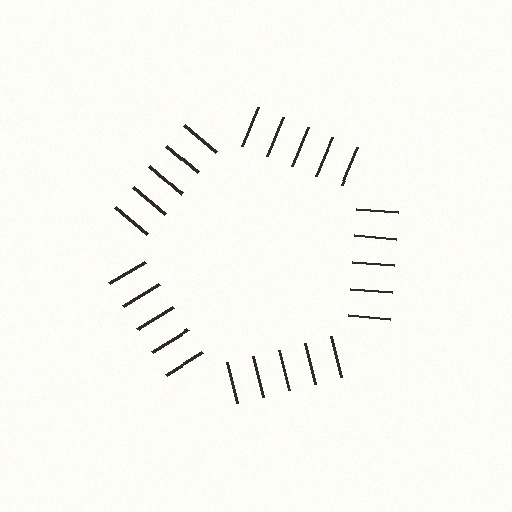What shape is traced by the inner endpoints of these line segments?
An illusory pentagon — the line segments terminate on its edges but no continuous stroke is drawn.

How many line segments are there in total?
25 — 5 along each of the 5 edges.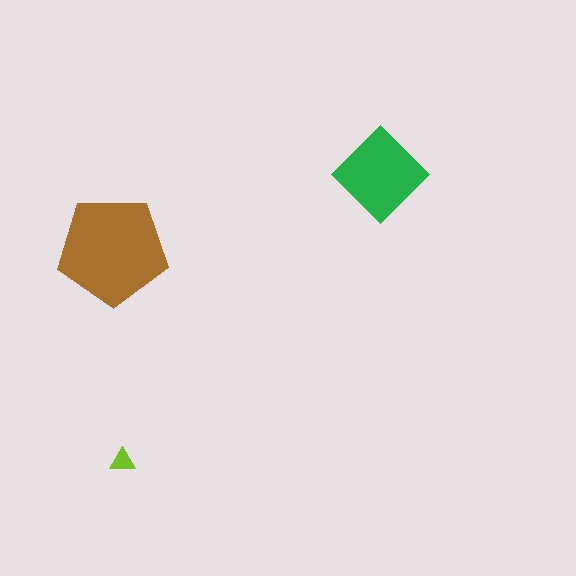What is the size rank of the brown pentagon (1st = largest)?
1st.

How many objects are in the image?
There are 3 objects in the image.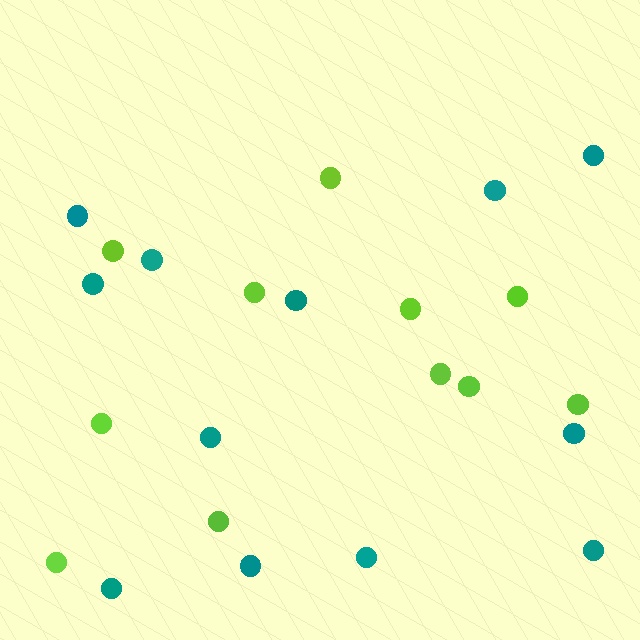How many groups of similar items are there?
There are 2 groups: one group of lime circles (11) and one group of teal circles (12).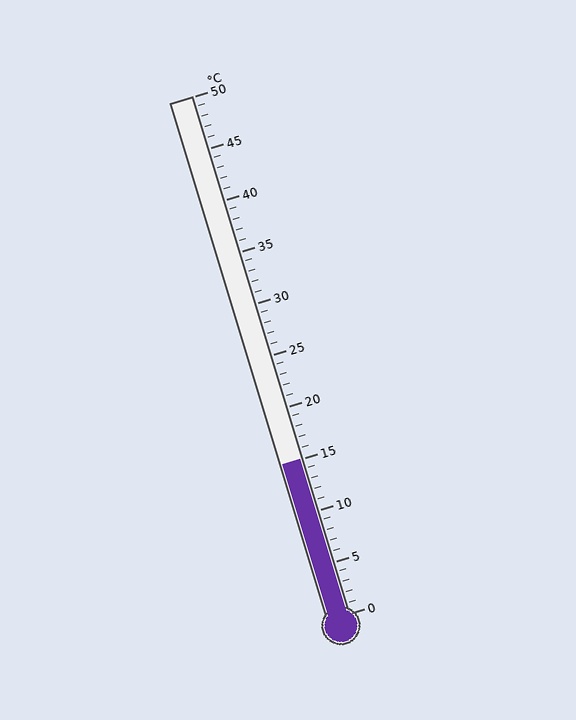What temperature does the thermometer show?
The thermometer shows approximately 15°C.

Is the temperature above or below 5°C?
The temperature is above 5°C.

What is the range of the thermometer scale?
The thermometer scale ranges from 0°C to 50°C.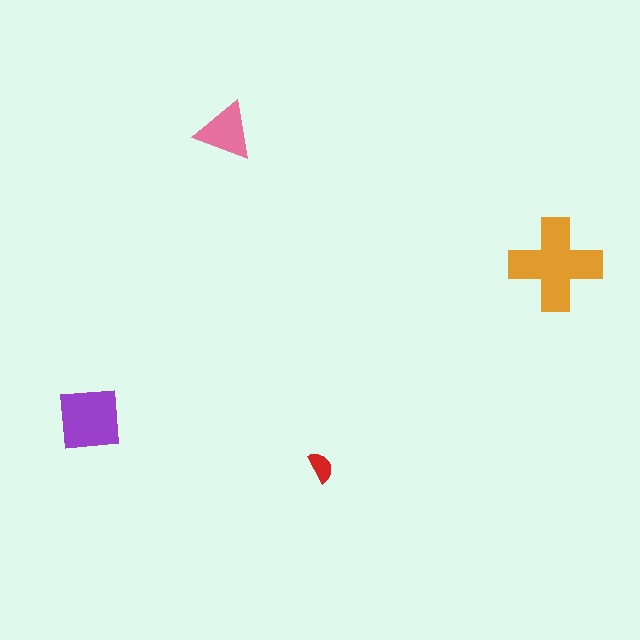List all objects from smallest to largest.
The red semicircle, the pink triangle, the purple square, the orange cross.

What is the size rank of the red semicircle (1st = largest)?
4th.